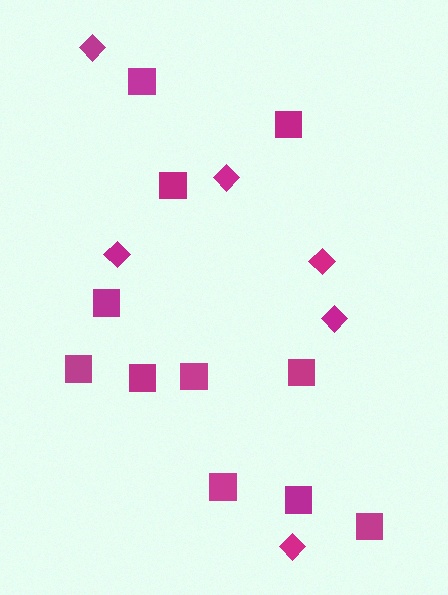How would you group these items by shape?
There are 2 groups: one group of squares (11) and one group of diamonds (6).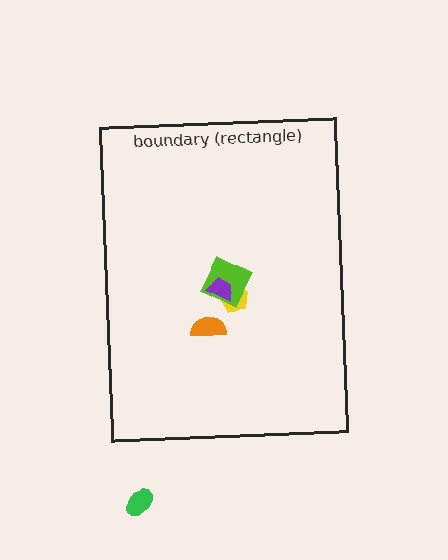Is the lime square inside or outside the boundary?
Inside.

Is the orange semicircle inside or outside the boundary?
Inside.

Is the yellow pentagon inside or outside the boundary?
Inside.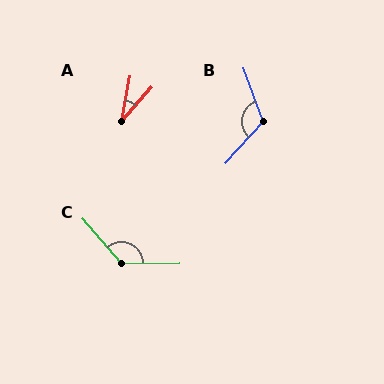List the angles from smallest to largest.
A (31°), B (118°), C (131°).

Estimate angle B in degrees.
Approximately 118 degrees.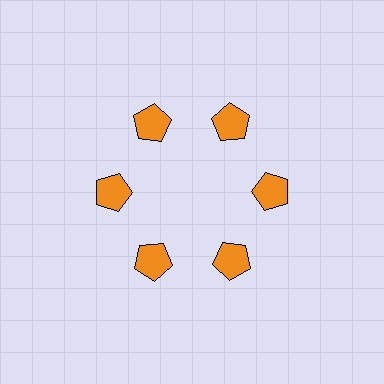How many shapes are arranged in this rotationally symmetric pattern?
There are 6 shapes, arranged in 6 groups of 1.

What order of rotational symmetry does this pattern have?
This pattern has 6-fold rotational symmetry.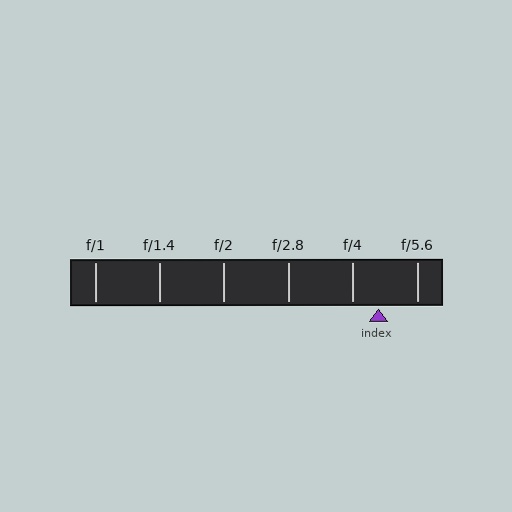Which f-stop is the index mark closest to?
The index mark is closest to f/4.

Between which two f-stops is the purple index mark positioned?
The index mark is between f/4 and f/5.6.